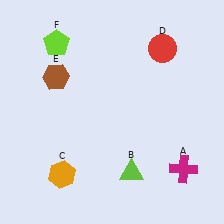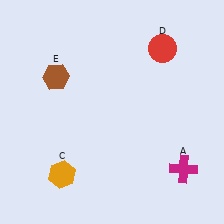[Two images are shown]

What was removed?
The lime pentagon (F), the lime triangle (B) were removed in Image 2.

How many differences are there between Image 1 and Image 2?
There are 2 differences between the two images.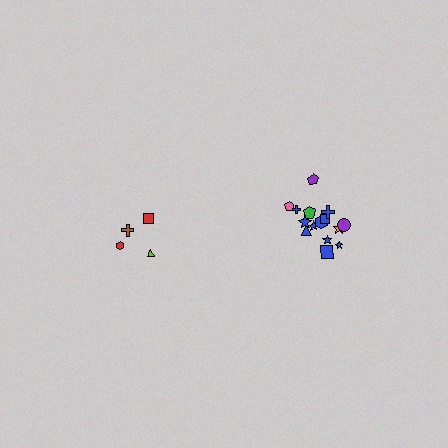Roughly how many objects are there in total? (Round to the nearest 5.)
Roughly 20 objects in total.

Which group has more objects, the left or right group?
The right group.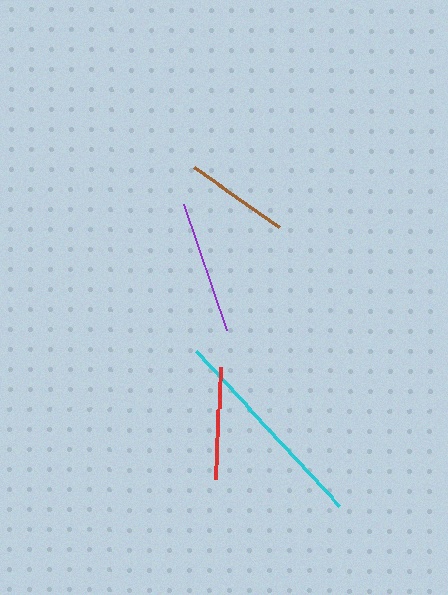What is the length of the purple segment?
The purple segment is approximately 132 pixels long.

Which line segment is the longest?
The cyan line is the longest at approximately 211 pixels.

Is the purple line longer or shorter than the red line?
The purple line is longer than the red line.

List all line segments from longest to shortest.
From longest to shortest: cyan, purple, red, brown.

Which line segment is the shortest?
The brown line is the shortest at approximately 104 pixels.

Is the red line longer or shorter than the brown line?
The red line is longer than the brown line.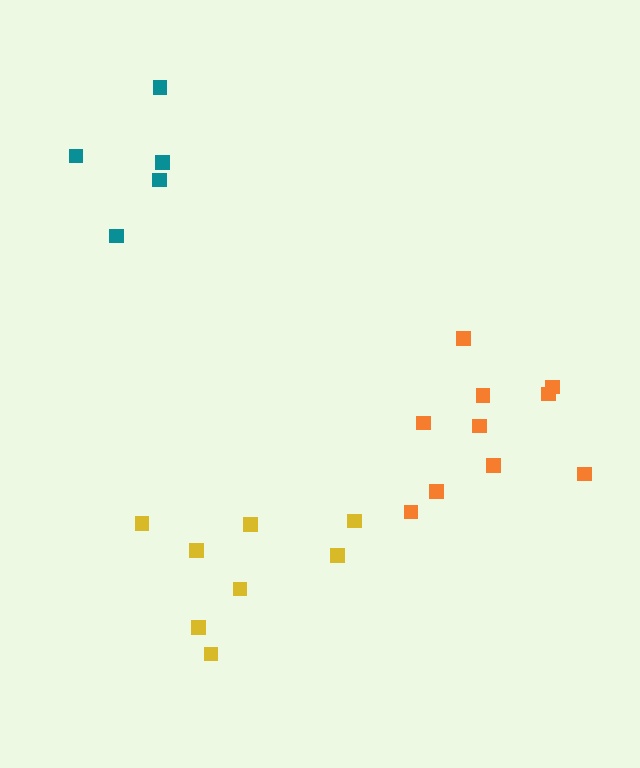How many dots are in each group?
Group 1: 8 dots, Group 2: 5 dots, Group 3: 10 dots (23 total).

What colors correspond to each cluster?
The clusters are colored: yellow, teal, orange.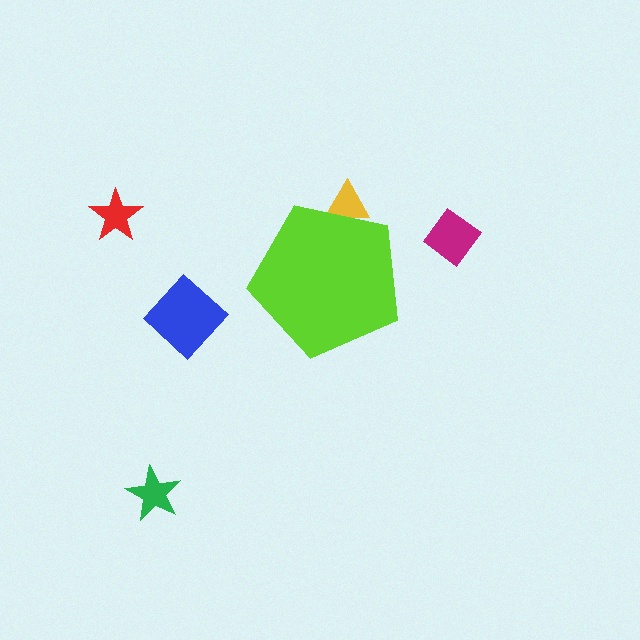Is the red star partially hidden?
No, the red star is fully visible.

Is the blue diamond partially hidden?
No, the blue diamond is fully visible.